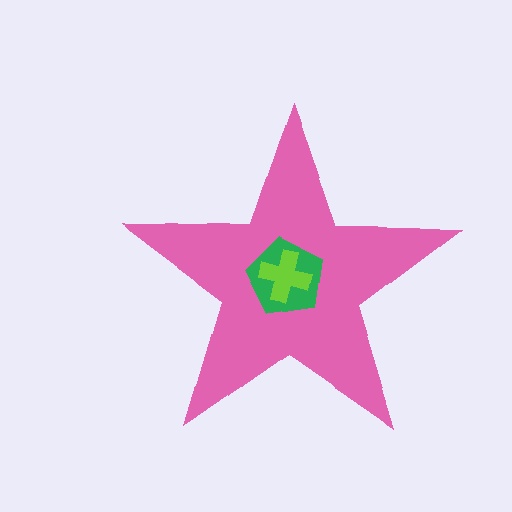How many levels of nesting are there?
3.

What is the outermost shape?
The pink star.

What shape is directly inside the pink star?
The green pentagon.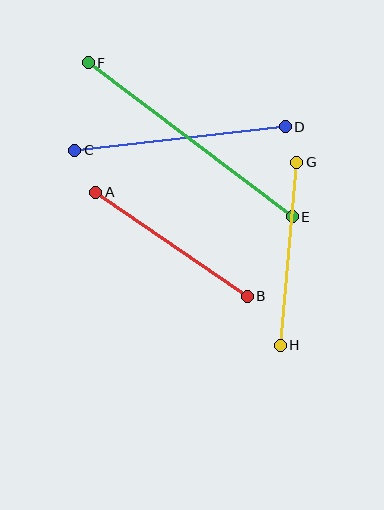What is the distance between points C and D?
The distance is approximately 212 pixels.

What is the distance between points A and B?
The distance is approximately 184 pixels.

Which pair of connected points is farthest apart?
Points E and F are farthest apart.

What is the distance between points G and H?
The distance is approximately 184 pixels.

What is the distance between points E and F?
The distance is approximately 255 pixels.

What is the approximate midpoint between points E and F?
The midpoint is at approximately (190, 140) pixels.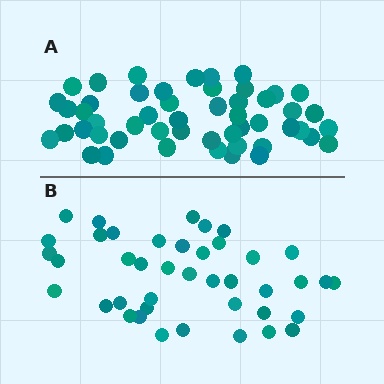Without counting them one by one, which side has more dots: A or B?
Region A (the top region) has more dots.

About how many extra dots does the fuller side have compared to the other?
Region A has roughly 10 or so more dots than region B.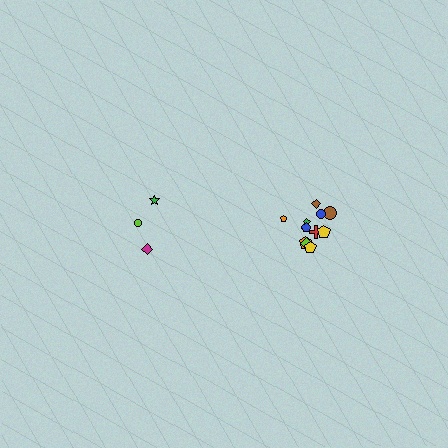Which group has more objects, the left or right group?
The right group.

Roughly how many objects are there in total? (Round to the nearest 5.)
Roughly 15 objects in total.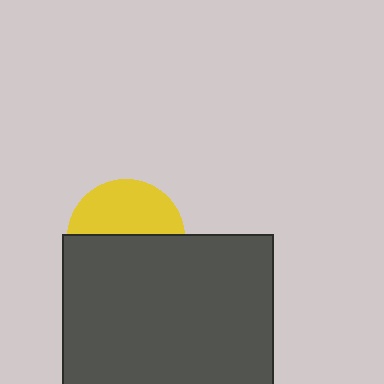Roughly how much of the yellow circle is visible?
About half of it is visible (roughly 45%).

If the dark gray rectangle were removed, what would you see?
You would see the complete yellow circle.